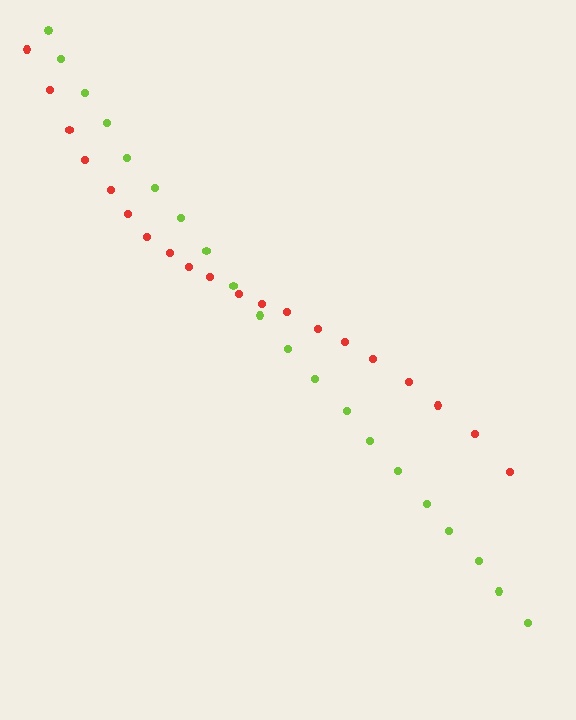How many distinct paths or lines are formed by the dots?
There are 2 distinct paths.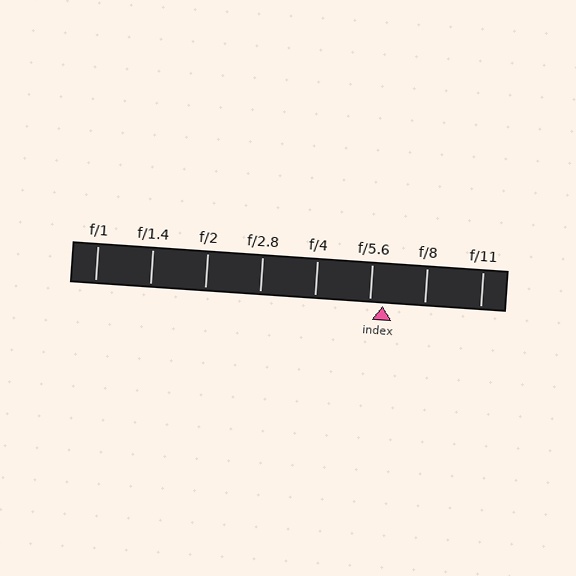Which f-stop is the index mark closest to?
The index mark is closest to f/5.6.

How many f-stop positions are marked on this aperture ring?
There are 8 f-stop positions marked.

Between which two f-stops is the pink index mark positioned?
The index mark is between f/5.6 and f/8.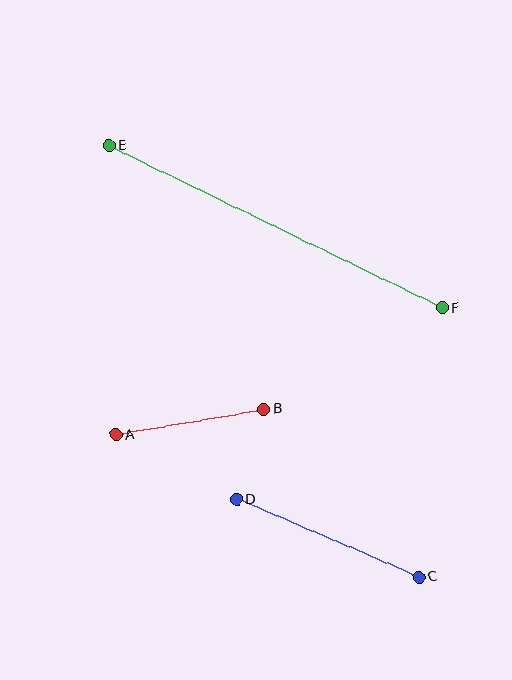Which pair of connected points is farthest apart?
Points E and F are farthest apart.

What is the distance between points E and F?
The distance is approximately 371 pixels.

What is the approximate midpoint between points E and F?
The midpoint is at approximately (276, 226) pixels.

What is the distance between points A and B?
The distance is approximately 150 pixels.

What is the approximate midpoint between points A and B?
The midpoint is at approximately (190, 422) pixels.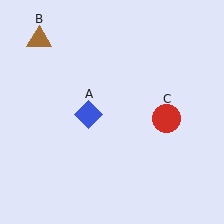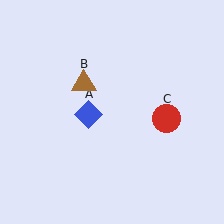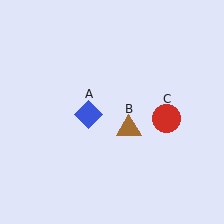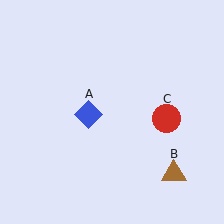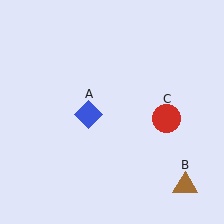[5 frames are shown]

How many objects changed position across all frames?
1 object changed position: brown triangle (object B).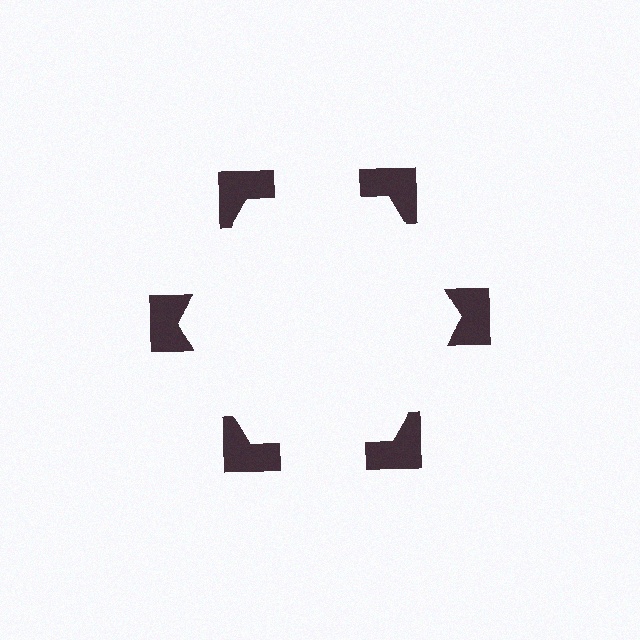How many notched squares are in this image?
There are 6 — one at each vertex of the illusory hexagon.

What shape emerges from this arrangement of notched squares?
An illusory hexagon — its edges are inferred from the aligned wedge cuts in the notched squares, not physically drawn.